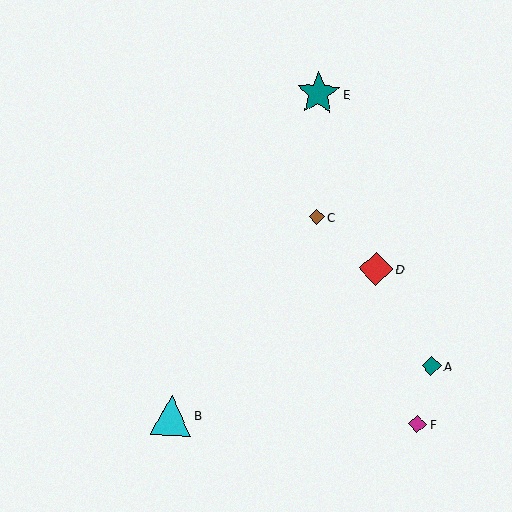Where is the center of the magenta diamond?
The center of the magenta diamond is at (418, 424).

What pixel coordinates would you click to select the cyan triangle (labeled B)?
Click at (171, 415) to select the cyan triangle B.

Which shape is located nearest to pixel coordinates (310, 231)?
The brown diamond (labeled C) at (317, 217) is nearest to that location.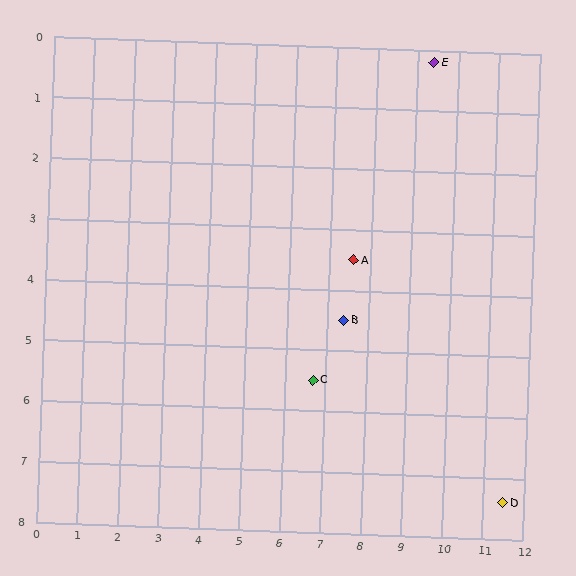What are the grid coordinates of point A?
Point A is at approximately (7.6, 3.5).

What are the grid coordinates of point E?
Point E is at approximately (9.4, 0.2).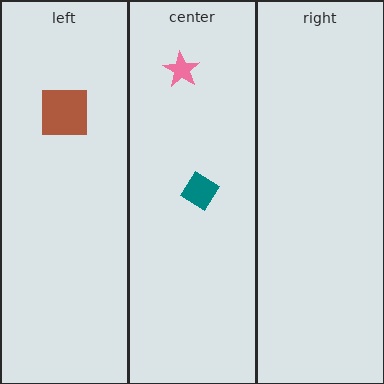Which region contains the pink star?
The center region.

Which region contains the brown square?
The left region.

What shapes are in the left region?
The brown square.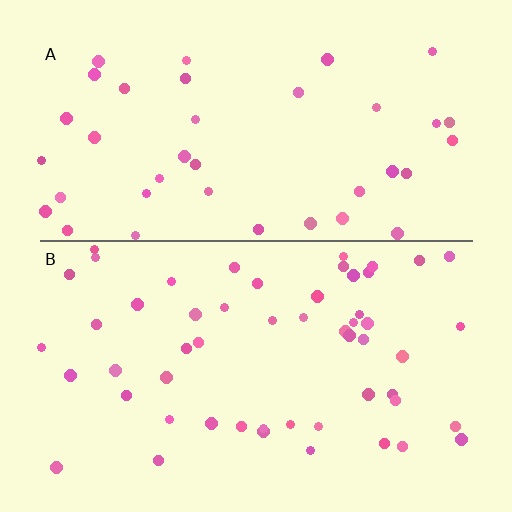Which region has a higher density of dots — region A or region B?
B (the bottom).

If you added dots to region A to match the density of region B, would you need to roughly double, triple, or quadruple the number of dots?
Approximately double.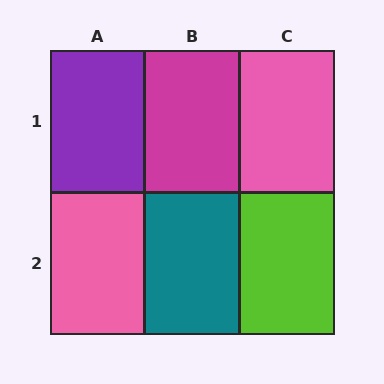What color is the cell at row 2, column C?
Lime.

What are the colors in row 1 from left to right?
Purple, magenta, pink.